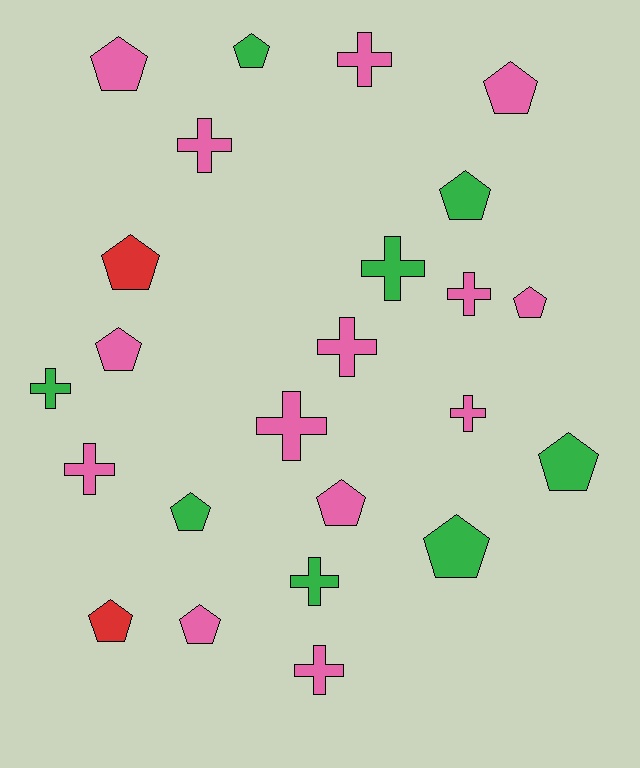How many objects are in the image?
There are 24 objects.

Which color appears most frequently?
Pink, with 14 objects.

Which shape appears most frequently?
Pentagon, with 13 objects.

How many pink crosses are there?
There are 8 pink crosses.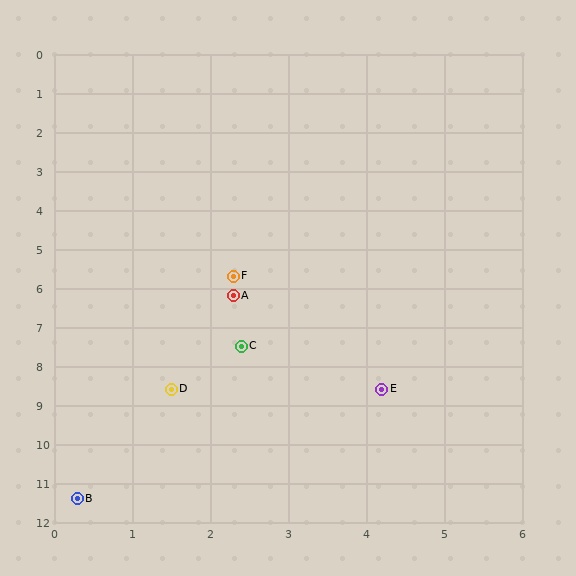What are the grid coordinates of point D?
Point D is at approximately (1.5, 8.6).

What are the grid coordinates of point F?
Point F is at approximately (2.3, 5.7).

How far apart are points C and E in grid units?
Points C and E are about 2.1 grid units apart.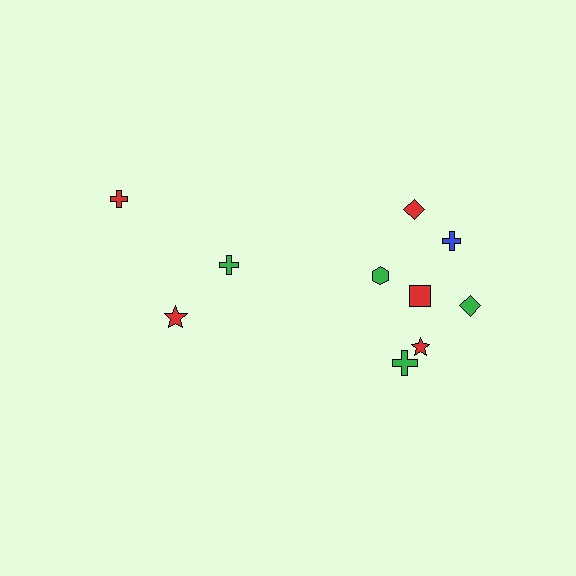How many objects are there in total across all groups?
There are 10 objects.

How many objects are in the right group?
There are 7 objects.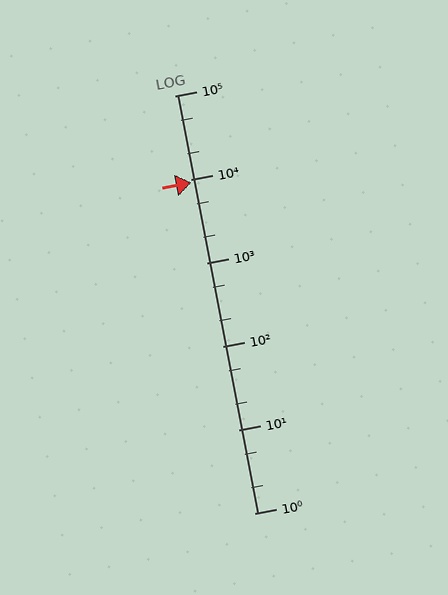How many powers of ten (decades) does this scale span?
The scale spans 5 decades, from 1 to 100000.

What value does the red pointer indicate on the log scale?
The pointer indicates approximately 9000.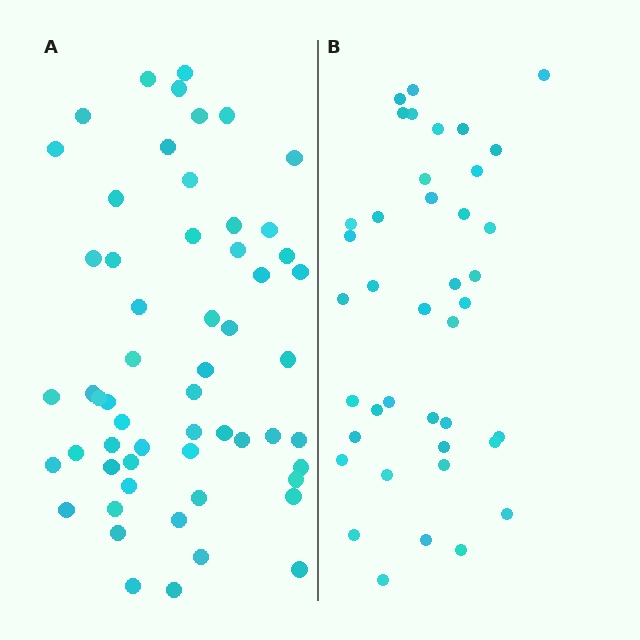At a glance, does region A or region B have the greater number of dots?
Region A (the left region) has more dots.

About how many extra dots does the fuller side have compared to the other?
Region A has approximately 15 more dots than region B.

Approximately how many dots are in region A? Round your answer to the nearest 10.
About 60 dots. (The exact count is 57, which rounds to 60.)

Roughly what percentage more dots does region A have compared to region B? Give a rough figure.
About 40% more.